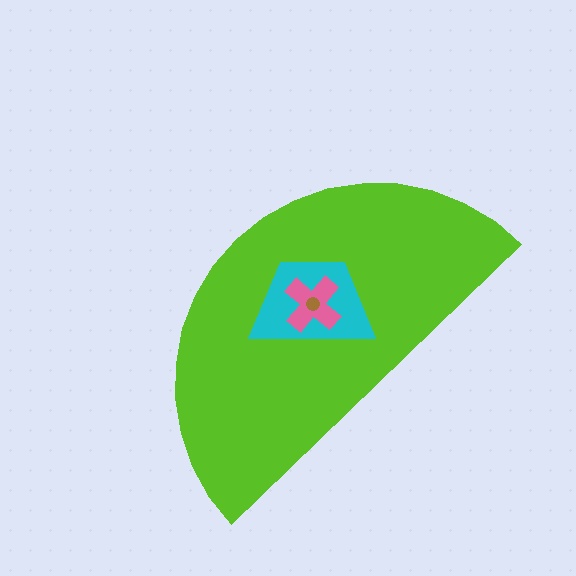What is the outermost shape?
The lime semicircle.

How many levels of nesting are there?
4.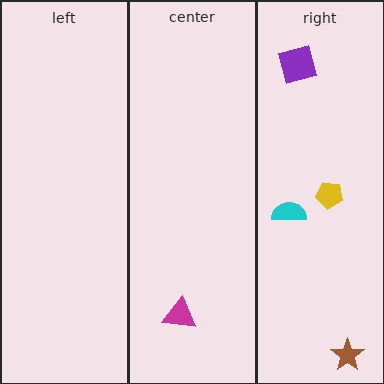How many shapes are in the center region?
1.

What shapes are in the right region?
The purple square, the cyan semicircle, the yellow pentagon, the brown star.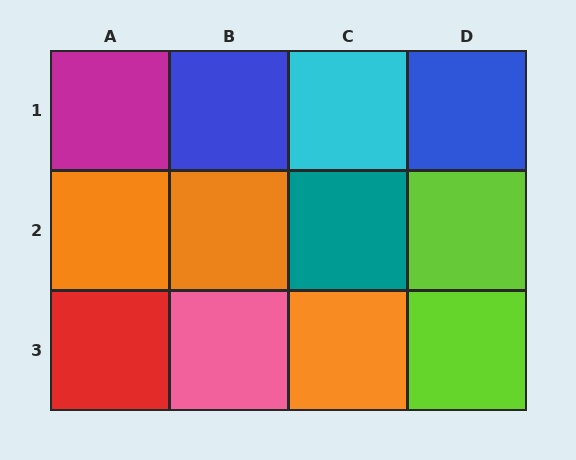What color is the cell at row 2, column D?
Lime.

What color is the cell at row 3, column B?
Pink.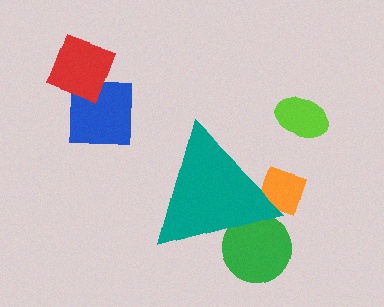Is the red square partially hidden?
No, the red square is fully visible.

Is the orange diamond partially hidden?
Yes, the orange diamond is partially hidden behind the teal triangle.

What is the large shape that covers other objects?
A teal triangle.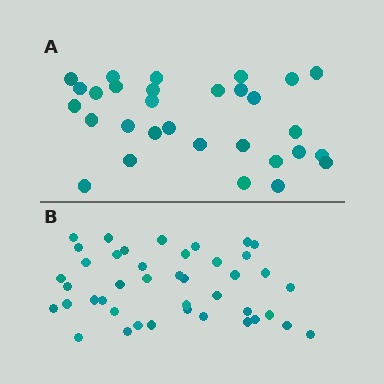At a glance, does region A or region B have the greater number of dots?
Region B (the bottom region) has more dots.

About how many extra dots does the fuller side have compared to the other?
Region B has roughly 12 or so more dots than region A.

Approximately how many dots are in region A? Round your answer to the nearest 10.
About 30 dots.